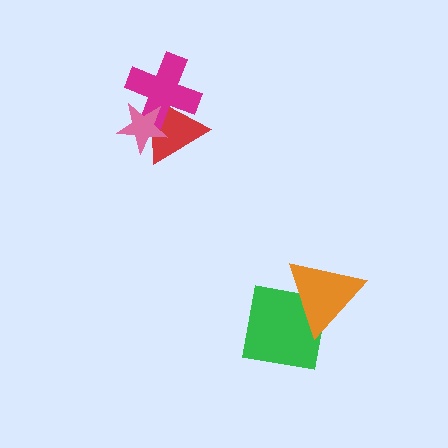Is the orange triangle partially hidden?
No, no other shape covers it.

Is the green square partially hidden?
Yes, it is partially covered by another shape.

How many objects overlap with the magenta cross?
2 objects overlap with the magenta cross.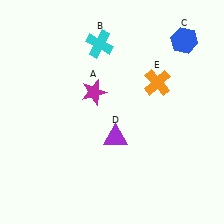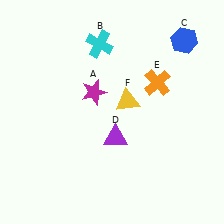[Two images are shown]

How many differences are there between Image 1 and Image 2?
There is 1 difference between the two images.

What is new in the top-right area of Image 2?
A yellow triangle (F) was added in the top-right area of Image 2.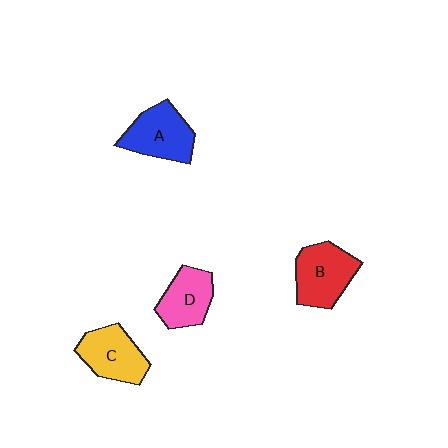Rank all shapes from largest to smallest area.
From largest to smallest: B (red), A (blue), C (yellow), D (pink).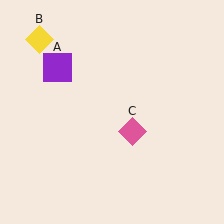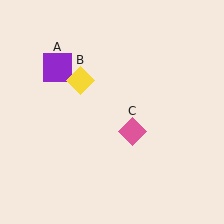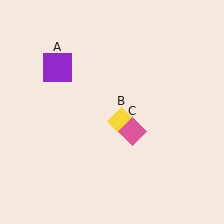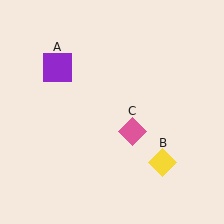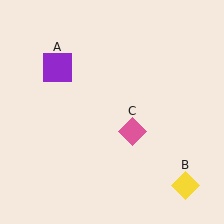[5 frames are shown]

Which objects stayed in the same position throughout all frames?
Purple square (object A) and pink diamond (object C) remained stationary.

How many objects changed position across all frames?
1 object changed position: yellow diamond (object B).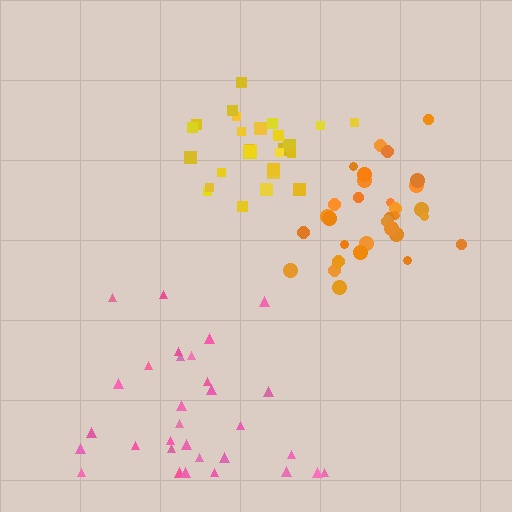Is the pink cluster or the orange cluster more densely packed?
Orange.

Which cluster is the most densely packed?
Orange.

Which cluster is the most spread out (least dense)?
Pink.